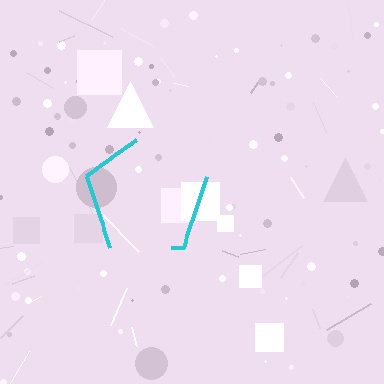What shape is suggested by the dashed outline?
The dashed outline suggests a pentagon.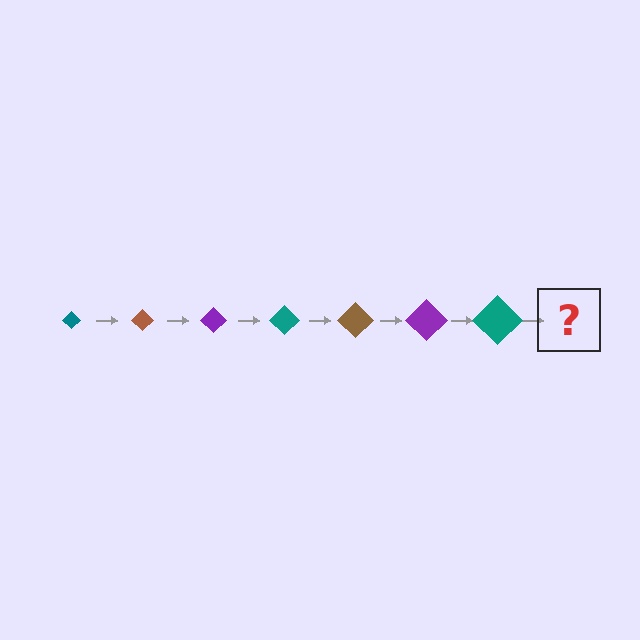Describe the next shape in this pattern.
It should be a brown diamond, larger than the previous one.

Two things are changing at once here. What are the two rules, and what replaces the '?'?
The two rules are that the diamond grows larger each step and the color cycles through teal, brown, and purple. The '?' should be a brown diamond, larger than the previous one.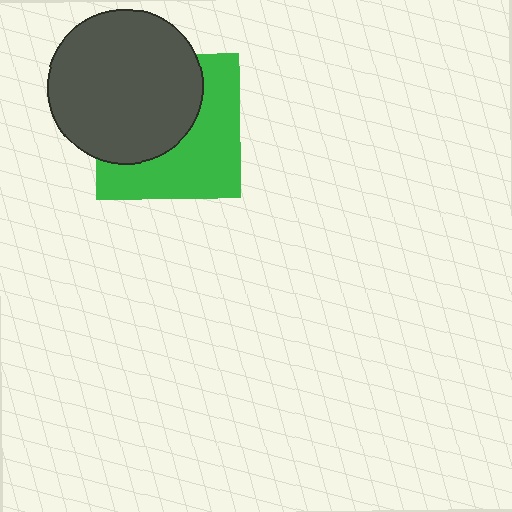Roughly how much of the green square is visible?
About half of it is visible (roughly 50%).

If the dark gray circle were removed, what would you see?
You would see the complete green square.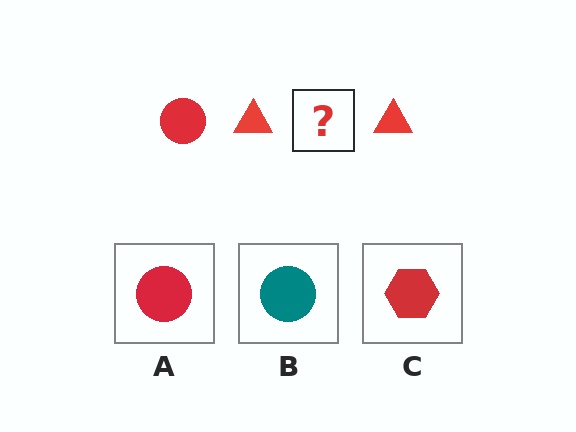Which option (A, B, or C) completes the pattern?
A.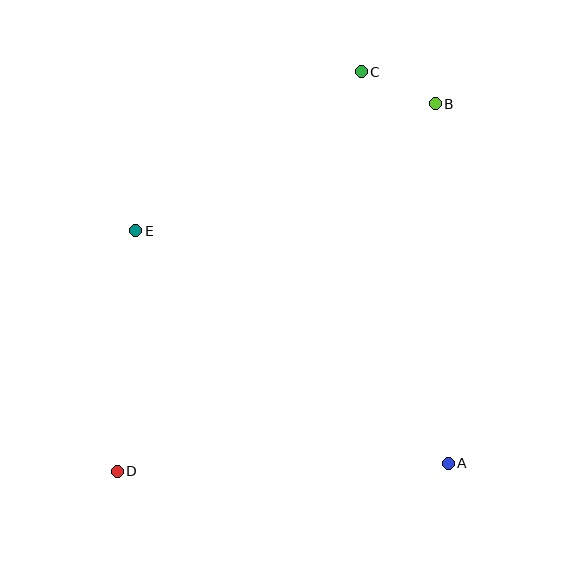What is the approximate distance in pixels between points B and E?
The distance between B and E is approximately 325 pixels.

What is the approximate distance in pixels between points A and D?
The distance between A and D is approximately 331 pixels.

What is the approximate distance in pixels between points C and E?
The distance between C and E is approximately 276 pixels.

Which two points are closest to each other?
Points B and C are closest to each other.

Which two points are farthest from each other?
Points B and D are farthest from each other.